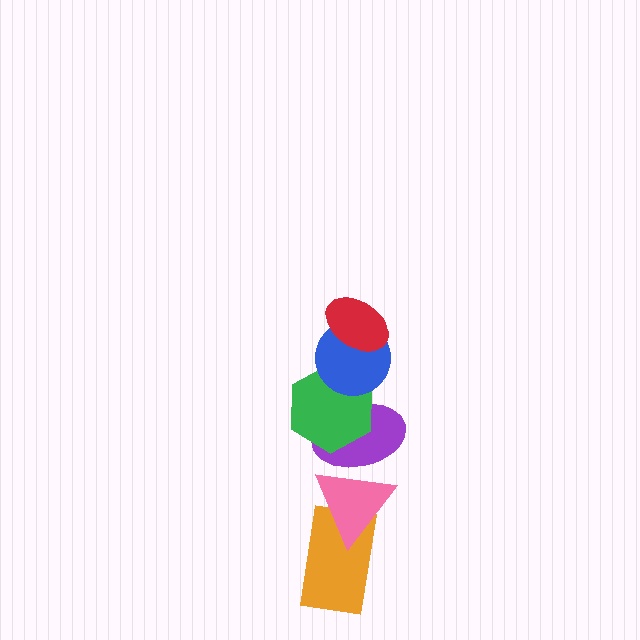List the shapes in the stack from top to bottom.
From top to bottom: the red ellipse, the blue circle, the green hexagon, the purple ellipse, the pink triangle, the orange rectangle.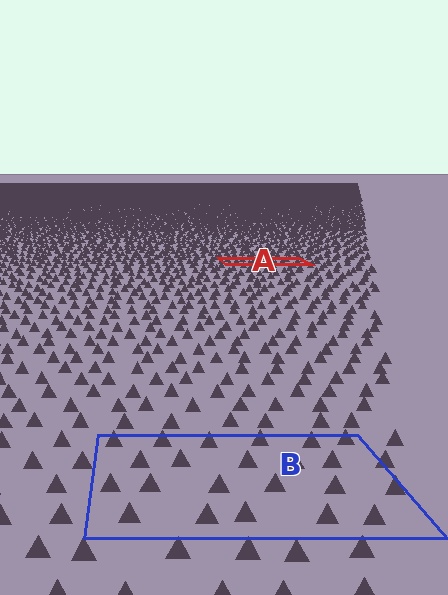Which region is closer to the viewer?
Region B is closer. The texture elements there are larger and more spread out.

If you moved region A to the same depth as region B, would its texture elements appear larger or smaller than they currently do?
They would appear larger. At a closer depth, the same texture elements are projected at a bigger on-screen size.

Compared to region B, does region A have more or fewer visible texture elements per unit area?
Region A has more texture elements per unit area — they are packed more densely because it is farther away.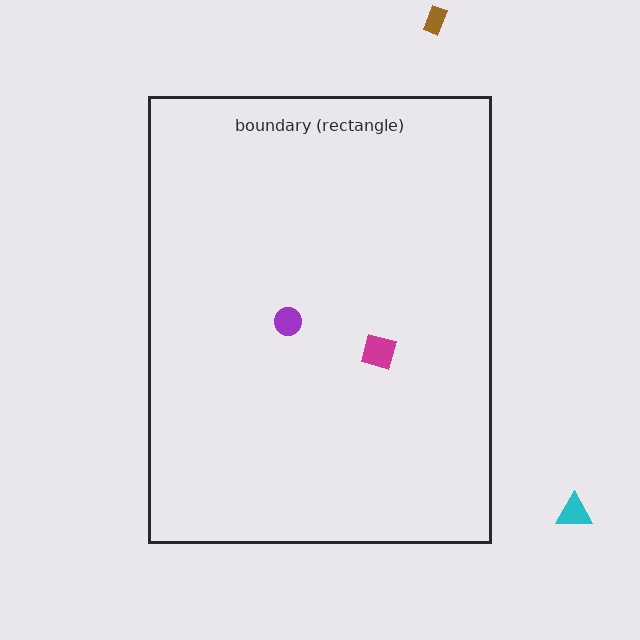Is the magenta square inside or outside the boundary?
Inside.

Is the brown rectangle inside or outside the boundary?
Outside.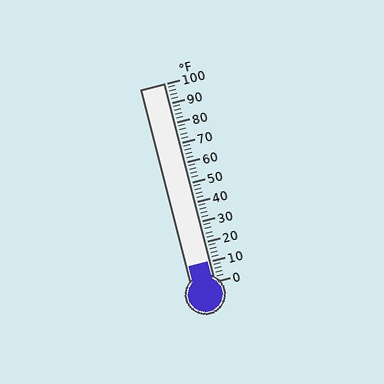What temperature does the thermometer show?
The thermometer shows approximately 10°F.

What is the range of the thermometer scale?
The thermometer scale ranges from 0°F to 100°F.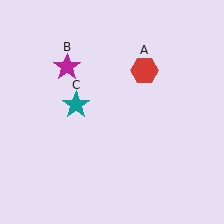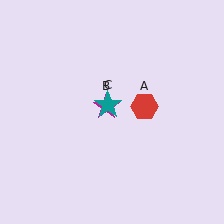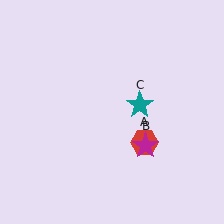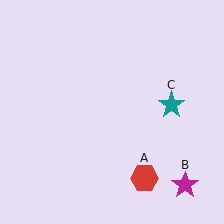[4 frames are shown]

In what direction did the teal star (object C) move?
The teal star (object C) moved right.